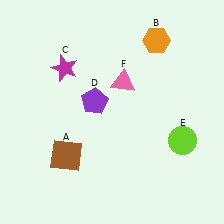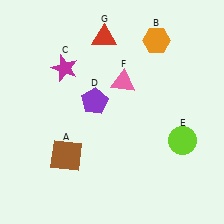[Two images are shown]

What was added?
A red triangle (G) was added in Image 2.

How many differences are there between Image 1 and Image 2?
There is 1 difference between the two images.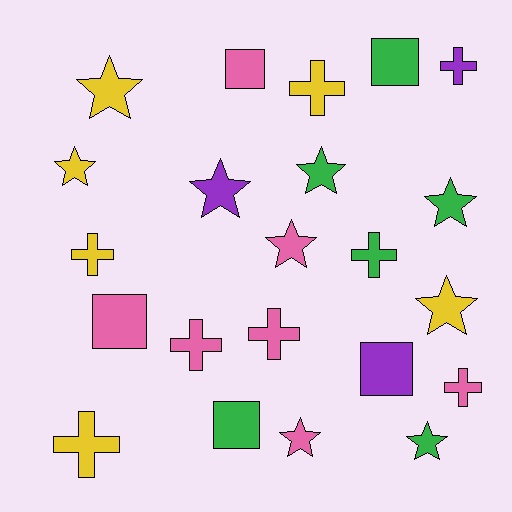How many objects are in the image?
There are 22 objects.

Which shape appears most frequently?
Star, with 9 objects.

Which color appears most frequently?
Pink, with 7 objects.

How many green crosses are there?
There is 1 green cross.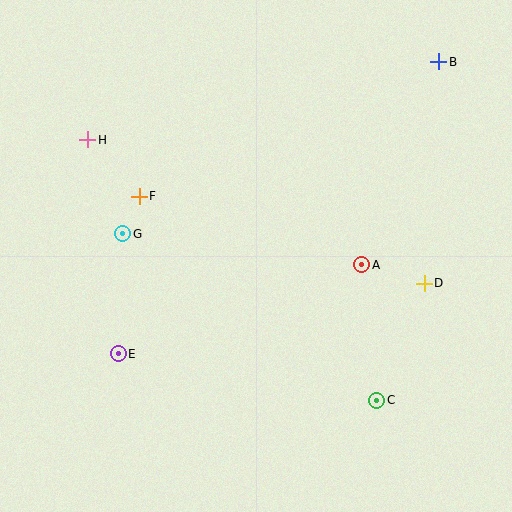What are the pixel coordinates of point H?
Point H is at (88, 140).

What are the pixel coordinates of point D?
Point D is at (424, 283).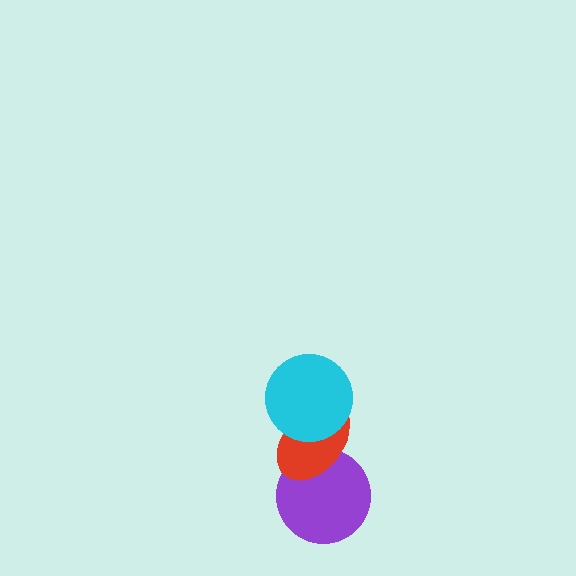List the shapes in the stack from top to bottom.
From top to bottom: the cyan circle, the red ellipse, the purple circle.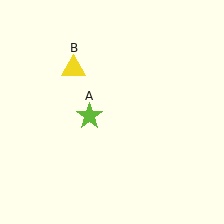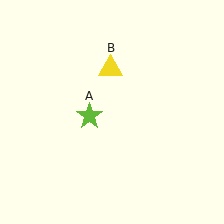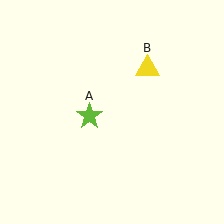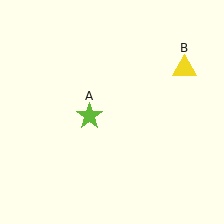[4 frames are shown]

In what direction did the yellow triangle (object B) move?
The yellow triangle (object B) moved right.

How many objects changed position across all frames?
1 object changed position: yellow triangle (object B).